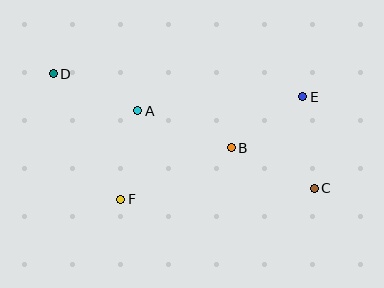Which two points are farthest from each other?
Points C and D are farthest from each other.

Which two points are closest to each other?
Points B and E are closest to each other.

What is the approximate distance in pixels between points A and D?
The distance between A and D is approximately 92 pixels.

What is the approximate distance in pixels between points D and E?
The distance between D and E is approximately 250 pixels.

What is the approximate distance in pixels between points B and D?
The distance between B and D is approximately 193 pixels.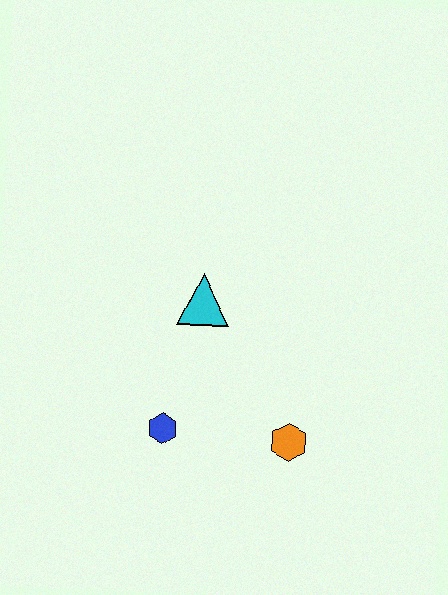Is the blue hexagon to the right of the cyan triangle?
No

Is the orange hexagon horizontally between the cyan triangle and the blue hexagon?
No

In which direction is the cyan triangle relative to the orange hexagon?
The cyan triangle is above the orange hexagon.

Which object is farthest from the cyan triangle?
The orange hexagon is farthest from the cyan triangle.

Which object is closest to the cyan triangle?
The blue hexagon is closest to the cyan triangle.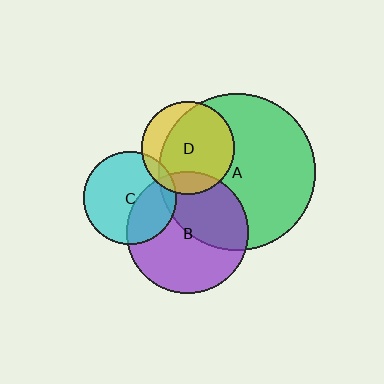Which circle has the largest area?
Circle A (green).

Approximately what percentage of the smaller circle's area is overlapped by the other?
Approximately 75%.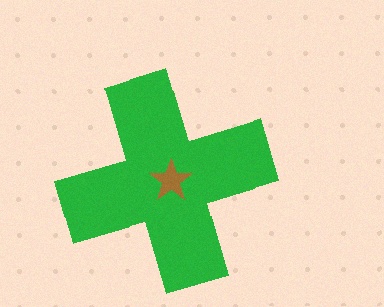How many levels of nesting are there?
2.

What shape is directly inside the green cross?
The brown star.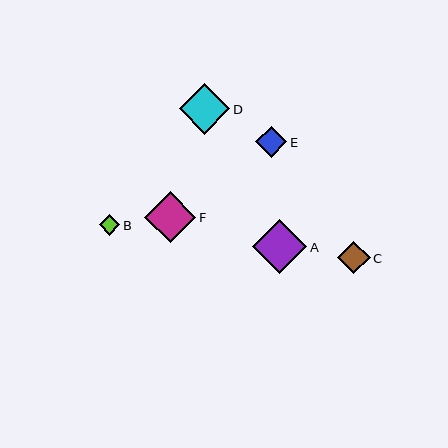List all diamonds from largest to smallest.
From largest to smallest: A, F, D, C, E, B.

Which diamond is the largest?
Diamond A is the largest with a size of approximately 54 pixels.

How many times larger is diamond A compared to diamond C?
Diamond A is approximately 1.6 times the size of diamond C.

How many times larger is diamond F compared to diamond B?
Diamond F is approximately 2.5 times the size of diamond B.